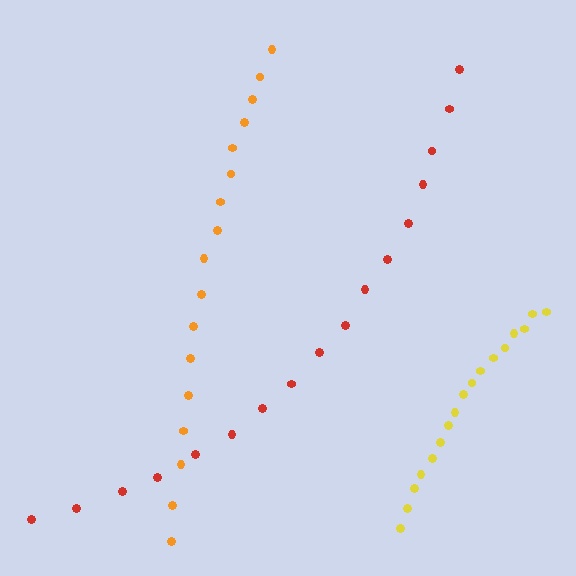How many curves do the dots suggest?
There are 3 distinct paths.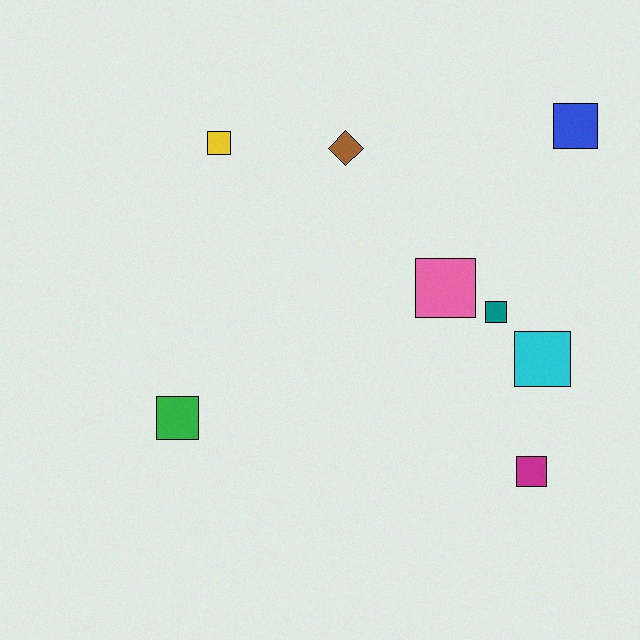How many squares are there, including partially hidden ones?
There are 7 squares.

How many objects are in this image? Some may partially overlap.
There are 8 objects.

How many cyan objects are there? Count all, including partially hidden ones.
There is 1 cyan object.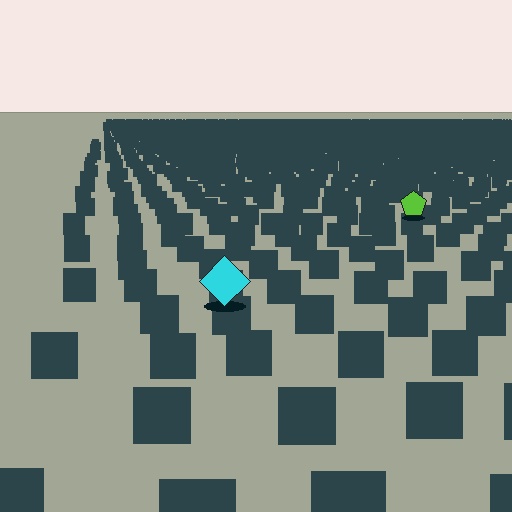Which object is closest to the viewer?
The cyan diamond is closest. The texture marks near it are larger and more spread out.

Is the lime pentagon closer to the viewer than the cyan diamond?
No. The cyan diamond is closer — you can tell from the texture gradient: the ground texture is coarser near it.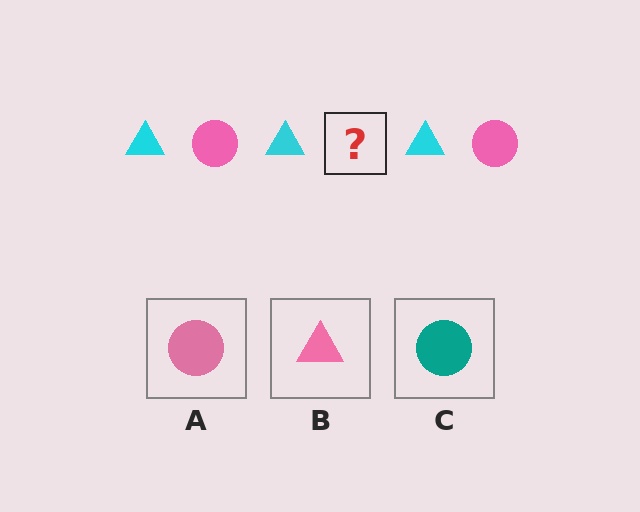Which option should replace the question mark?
Option A.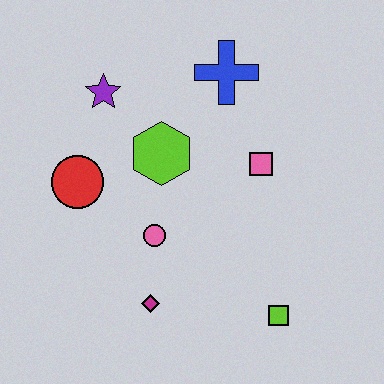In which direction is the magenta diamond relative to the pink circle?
The magenta diamond is below the pink circle.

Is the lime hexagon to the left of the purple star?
No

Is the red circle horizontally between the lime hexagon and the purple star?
No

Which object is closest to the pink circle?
The magenta diamond is closest to the pink circle.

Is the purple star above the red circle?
Yes